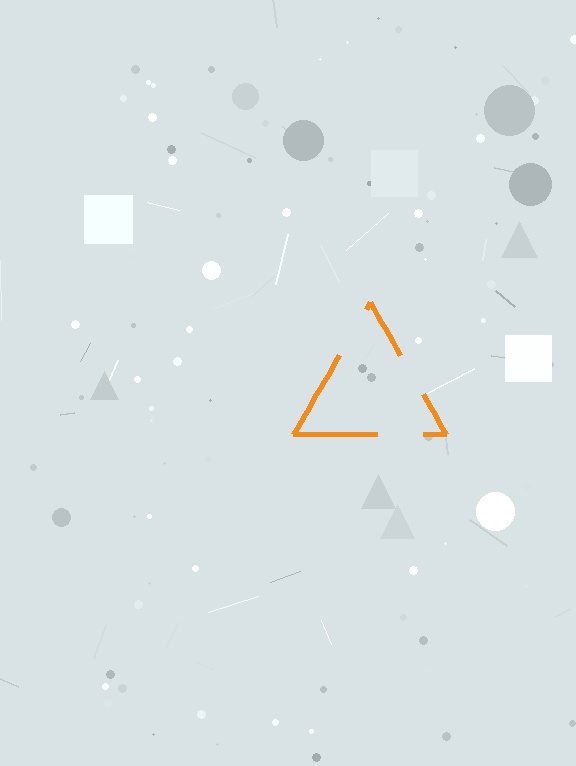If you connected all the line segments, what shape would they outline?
They would outline a triangle.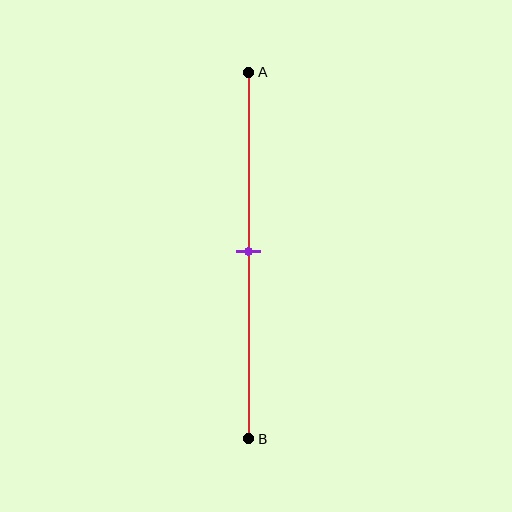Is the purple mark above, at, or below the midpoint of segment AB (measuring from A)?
The purple mark is approximately at the midpoint of segment AB.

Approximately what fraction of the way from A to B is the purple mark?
The purple mark is approximately 50% of the way from A to B.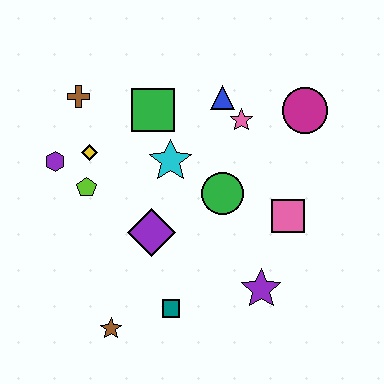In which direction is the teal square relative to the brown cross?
The teal square is below the brown cross.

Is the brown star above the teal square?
No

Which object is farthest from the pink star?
The brown star is farthest from the pink star.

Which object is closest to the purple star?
The pink square is closest to the purple star.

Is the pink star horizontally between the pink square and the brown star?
Yes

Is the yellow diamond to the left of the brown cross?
No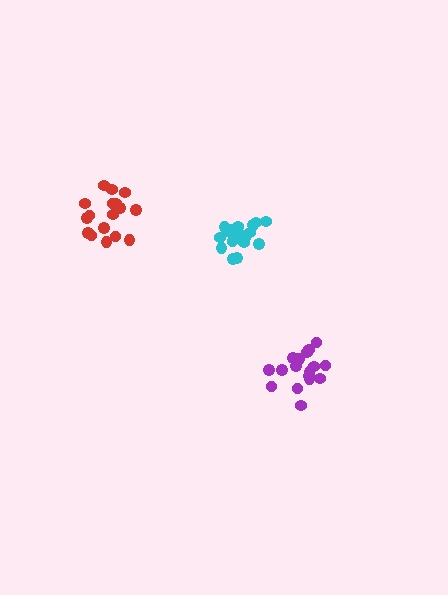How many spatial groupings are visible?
There are 3 spatial groupings.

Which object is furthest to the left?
The red cluster is leftmost.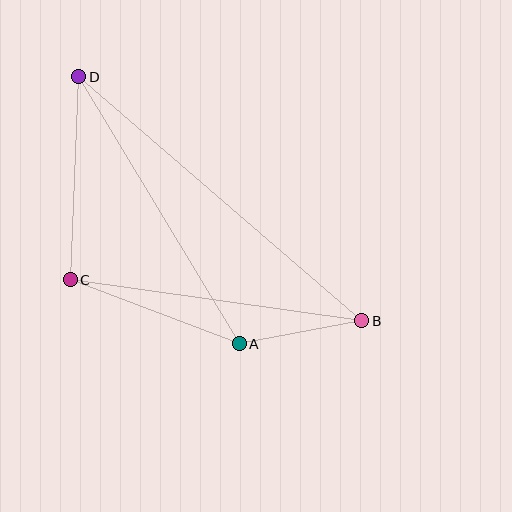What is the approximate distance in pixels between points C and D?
The distance between C and D is approximately 203 pixels.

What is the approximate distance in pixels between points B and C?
The distance between B and C is approximately 295 pixels.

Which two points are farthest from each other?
Points B and D are farthest from each other.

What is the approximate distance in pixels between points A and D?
The distance between A and D is approximately 312 pixels.